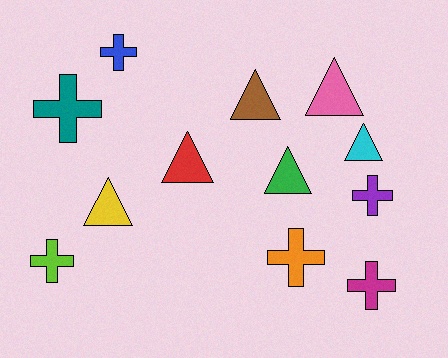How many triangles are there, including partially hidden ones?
There are 6 triangles.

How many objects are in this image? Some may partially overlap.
There are 12 objects.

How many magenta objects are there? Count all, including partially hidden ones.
There is 1 magenta object.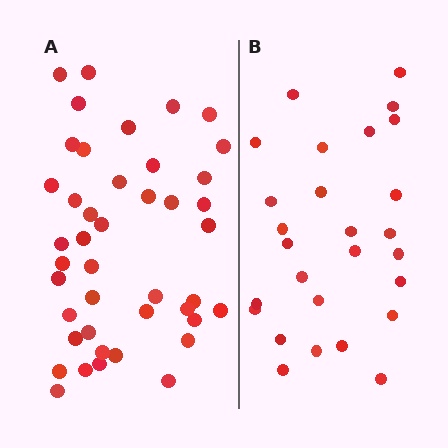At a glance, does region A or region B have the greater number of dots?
Region A (the left region) has more dots.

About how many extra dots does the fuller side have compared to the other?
Region A has approximately 15 more dots than region B.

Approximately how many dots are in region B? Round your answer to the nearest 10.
About 30 dots. (The exact count is 27, which rounds to 30.)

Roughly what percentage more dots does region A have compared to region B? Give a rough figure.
About 60% more.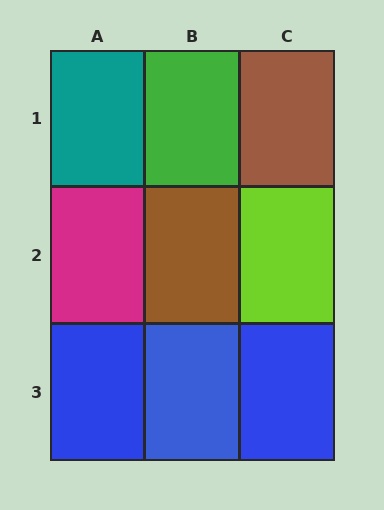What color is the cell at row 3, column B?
Blue.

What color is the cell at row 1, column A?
Teal.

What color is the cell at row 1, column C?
Brown.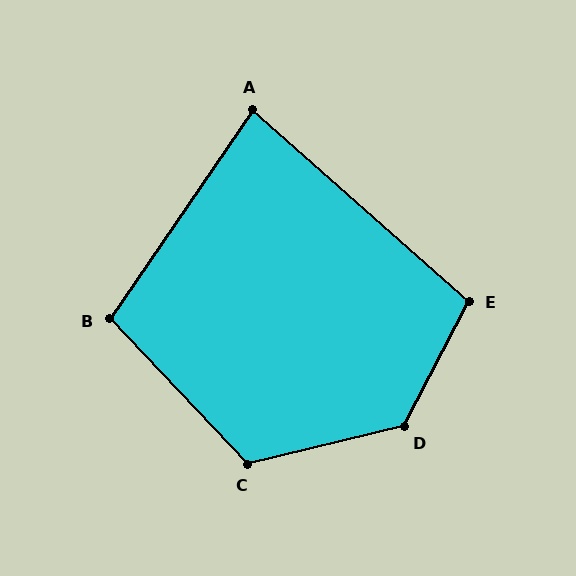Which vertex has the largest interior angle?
D, at approximately 131 degrees.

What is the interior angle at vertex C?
Approximately 120 degrees (obtuse).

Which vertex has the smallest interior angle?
A, at approximately 83 degrees.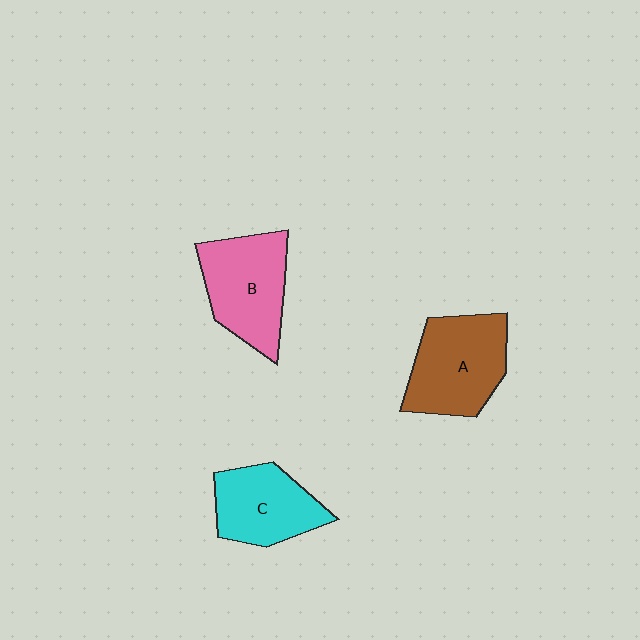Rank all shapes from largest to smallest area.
From largest to smallest: A (brown), B (pink), C (cyan).